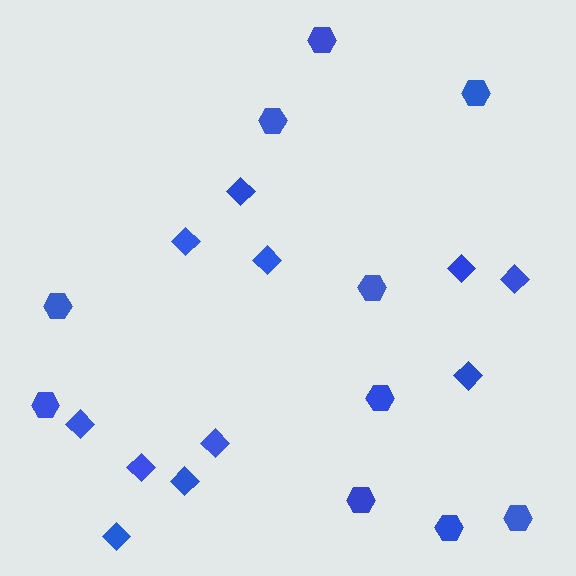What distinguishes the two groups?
There are 2 groups: one group of hexagons (10) and one group of diamonds (11).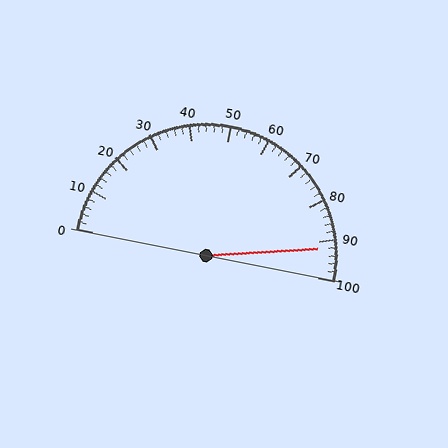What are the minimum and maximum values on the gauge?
The gauge ranges from 0 to 100.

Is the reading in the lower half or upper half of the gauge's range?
The reading is in the upper half of the range (0 to 100).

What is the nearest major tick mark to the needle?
The nearest major tick mark is 90.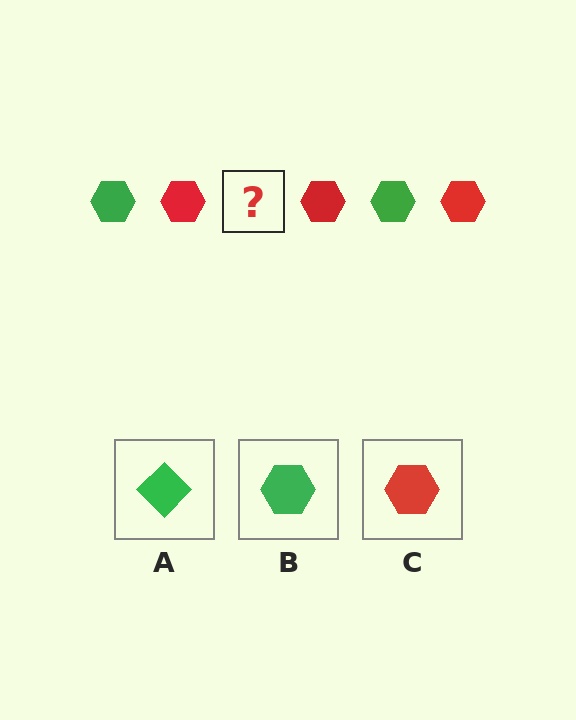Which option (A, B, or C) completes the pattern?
B.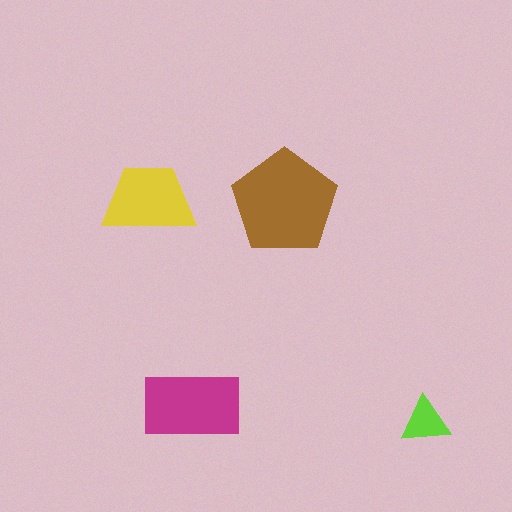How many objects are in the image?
There are 4 objects in the image.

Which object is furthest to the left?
The yellow trapezoid is leftmost.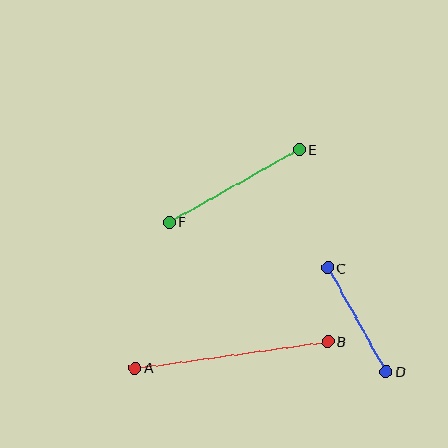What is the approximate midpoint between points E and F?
The midpoint is at approximately (234, 186) pixels.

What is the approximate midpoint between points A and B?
The midpoint is at approximately (231, 354) pixels.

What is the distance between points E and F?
The distance is approximately 149 pixels.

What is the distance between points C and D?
The distance is approximately 119 pixels.